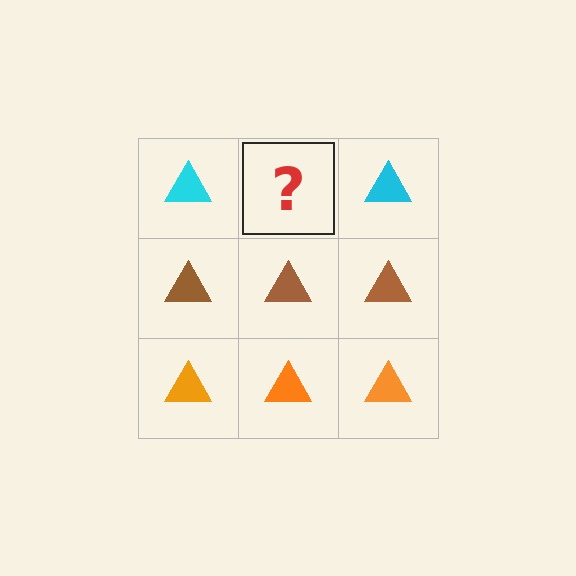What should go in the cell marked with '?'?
The missing cell should contain a cyan triangle.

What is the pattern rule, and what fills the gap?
The rule is that each row has a consistent color. The gap should be filled with a cyan triangle.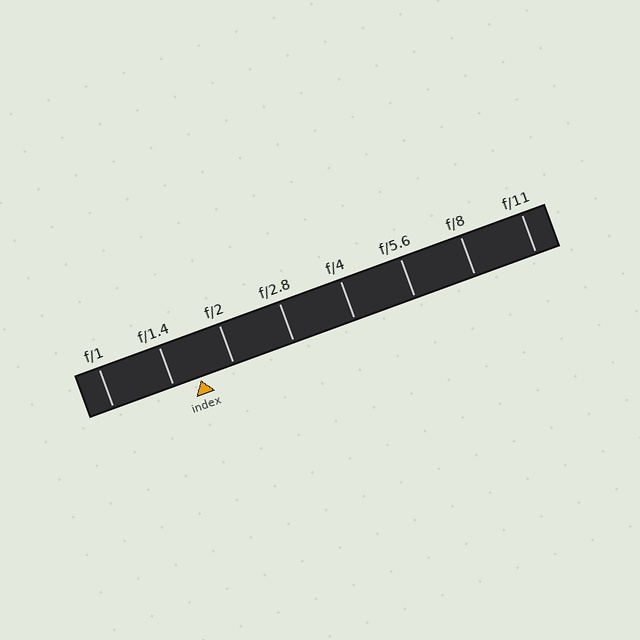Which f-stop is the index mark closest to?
The index mark is closest to f/1.4.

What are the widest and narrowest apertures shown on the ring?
The widest aperture shown is f/1 and the narrowest is f/11.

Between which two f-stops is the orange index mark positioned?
The index mark is between f/1.4 and f/2.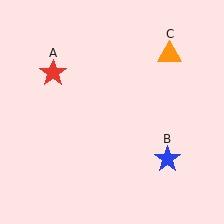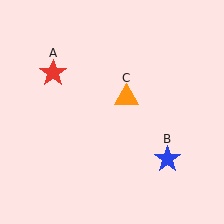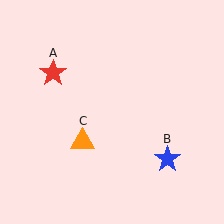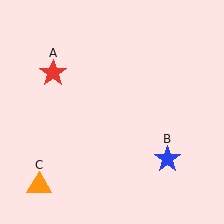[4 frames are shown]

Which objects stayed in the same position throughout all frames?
Red star (object A) and blue star (object B) remained stationary.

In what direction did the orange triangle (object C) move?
The orange triangle (object C) moved down and to the left.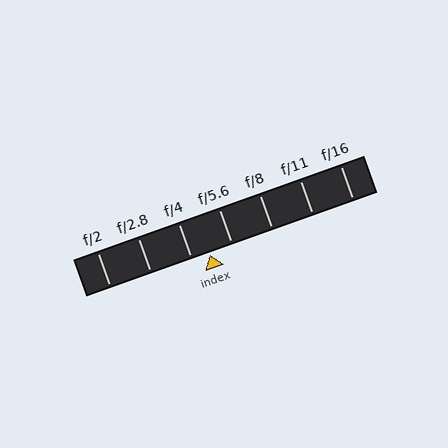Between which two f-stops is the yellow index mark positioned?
The index mark is between f/4 and f/5.6.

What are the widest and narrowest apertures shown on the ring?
The widest aperture shown is f/2 and the narrowest is f/16.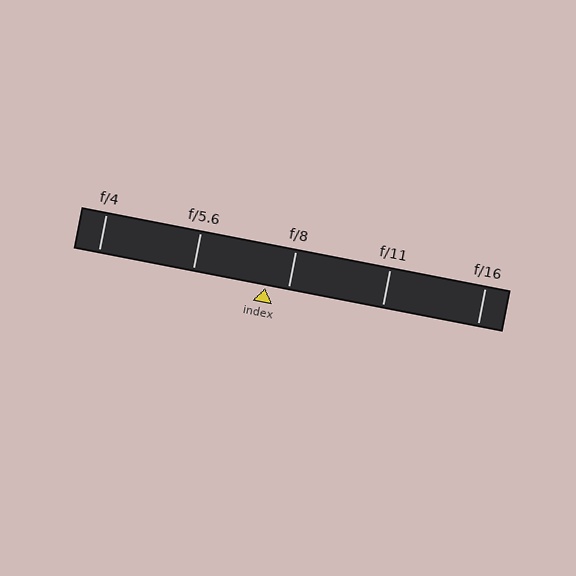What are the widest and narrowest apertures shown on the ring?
The widest aperture shown is f/4 and the narrowest is f/16.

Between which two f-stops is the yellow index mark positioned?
The index mark is between f/5.6 and f/8.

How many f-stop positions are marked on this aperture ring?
There are 5 f-stop positions marked.